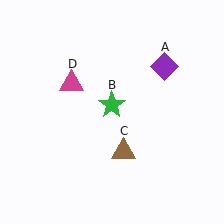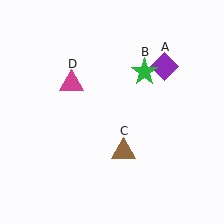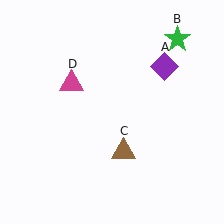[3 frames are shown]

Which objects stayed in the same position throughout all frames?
Purple diamond (object A) and brown triangle (object C) and magenta triangle (object D) remained stationary.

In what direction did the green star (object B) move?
The green star (object B) moved up and to the right.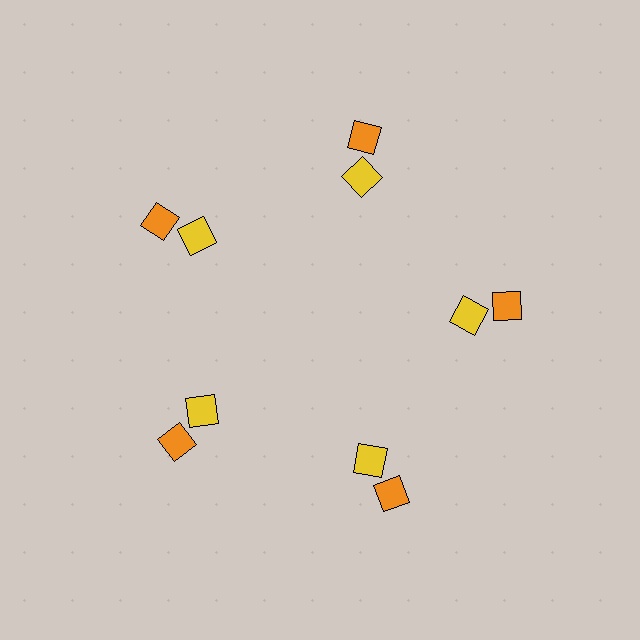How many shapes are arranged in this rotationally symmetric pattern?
There are 10 shapes, arranged in 5 groups of 2.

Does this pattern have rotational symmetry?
Yes, this pattern has 5-fold rotational symmetry. It looks the same after rotating 72 degrees around the center.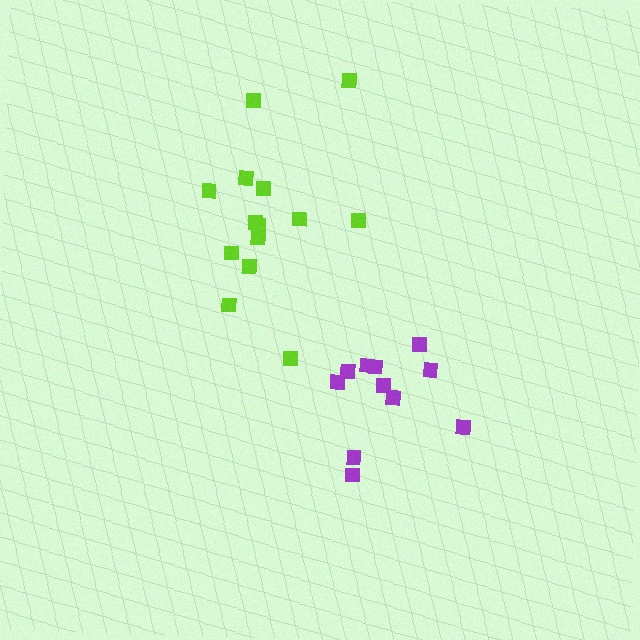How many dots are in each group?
Group 1: 14 dots, Group 2: 11 dots (25 total).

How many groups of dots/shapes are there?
There are 2 groups.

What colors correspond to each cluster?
The clusters are colored: lime, purple.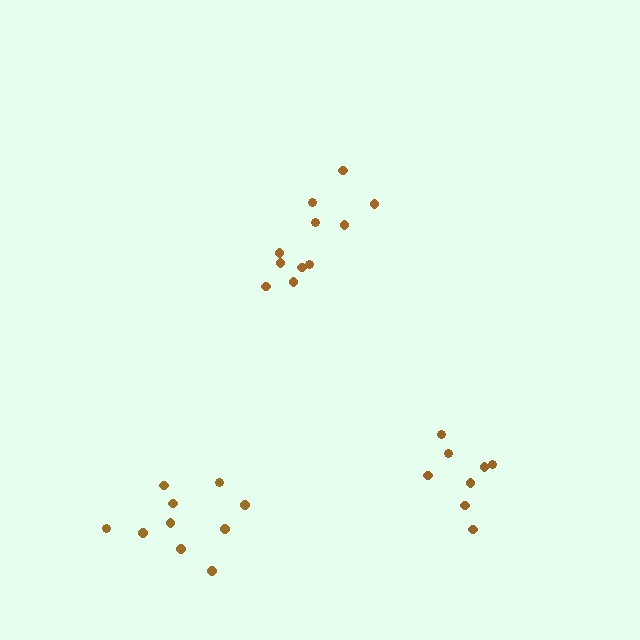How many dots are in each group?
Group 1: 11 dots, Group 2: 8 dots, Group 3: 10 dots (29 total).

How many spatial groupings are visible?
There are 3 spatial groupings.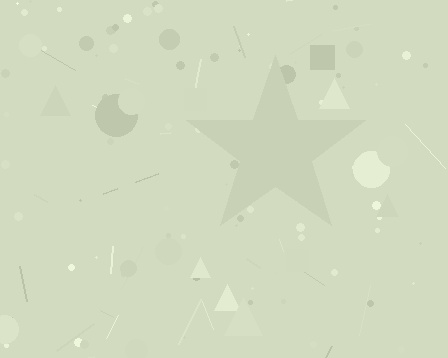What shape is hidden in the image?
A star is hidden in the image.